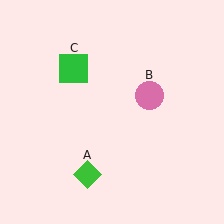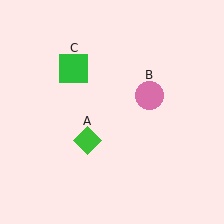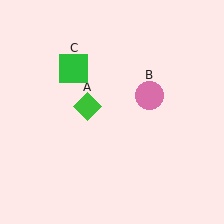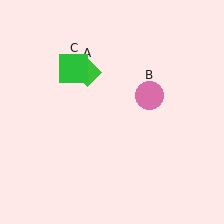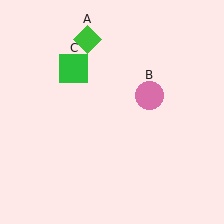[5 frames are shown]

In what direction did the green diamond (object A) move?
The green diamond (object A) moved up.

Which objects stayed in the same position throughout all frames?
Pink circle (object B) and green square (object C) remained stationary.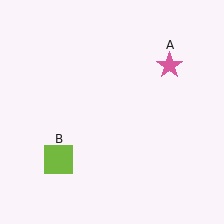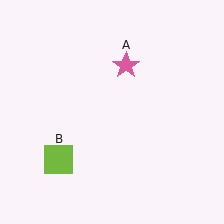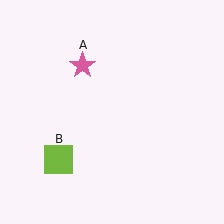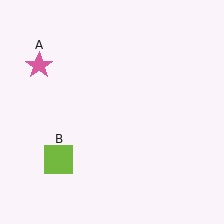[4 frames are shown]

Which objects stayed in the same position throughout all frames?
Lime square (object B) remained stationary.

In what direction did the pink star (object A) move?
The pink star (object A) moved left.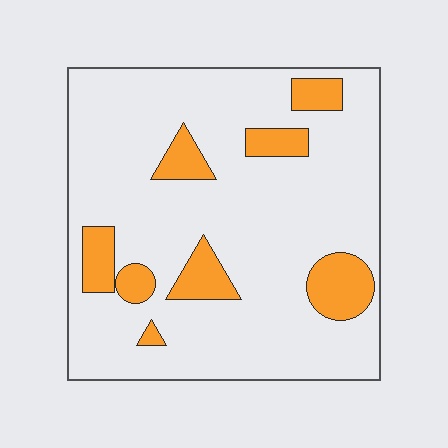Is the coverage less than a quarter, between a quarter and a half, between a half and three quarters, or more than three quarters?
Less than a quarter.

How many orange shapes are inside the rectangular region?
8.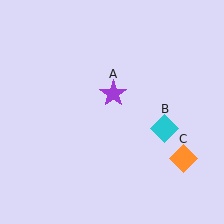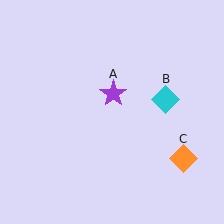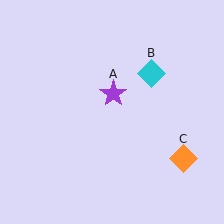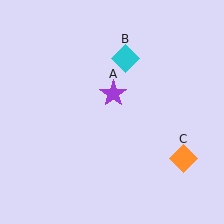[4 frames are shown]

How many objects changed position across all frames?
1 object changed position: cyan diamond (object B).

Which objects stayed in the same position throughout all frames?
Purple star (object A) and orange diamond (object C) remained stationary.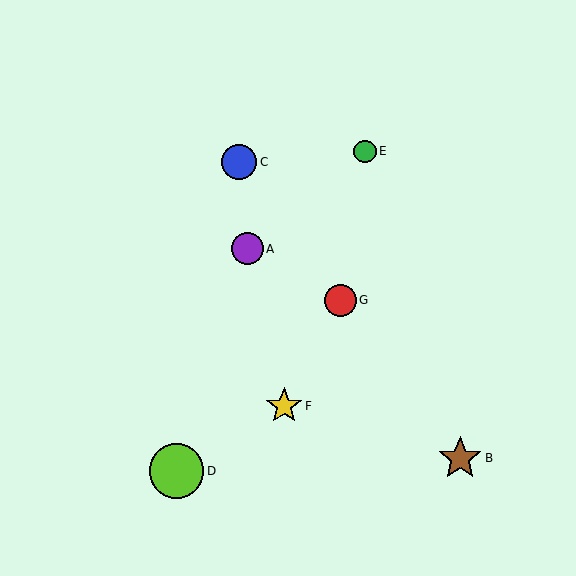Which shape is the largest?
The lime circle (labeled D) is the largest.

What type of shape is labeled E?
Shape E is a green circle.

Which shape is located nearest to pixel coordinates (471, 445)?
The brown star (labeled B) at (460, 458) is nearest to that location.